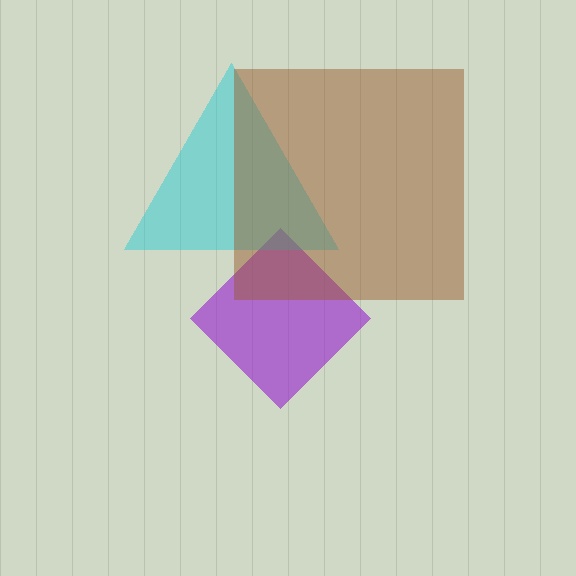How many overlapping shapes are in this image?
There are 3 overlapping shapes in the image.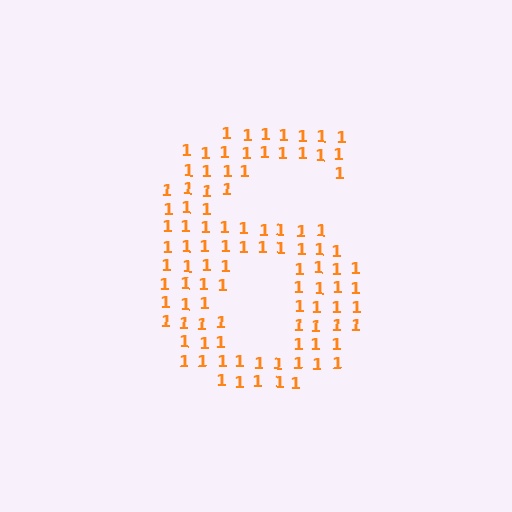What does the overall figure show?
The overall figure shows the digit 6.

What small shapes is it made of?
It is made of small digit 1's.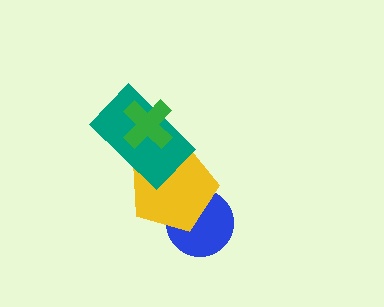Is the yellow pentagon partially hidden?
Yes, it is partially covered by another shape.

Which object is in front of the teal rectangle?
The green cross is in front of the teal rectangle.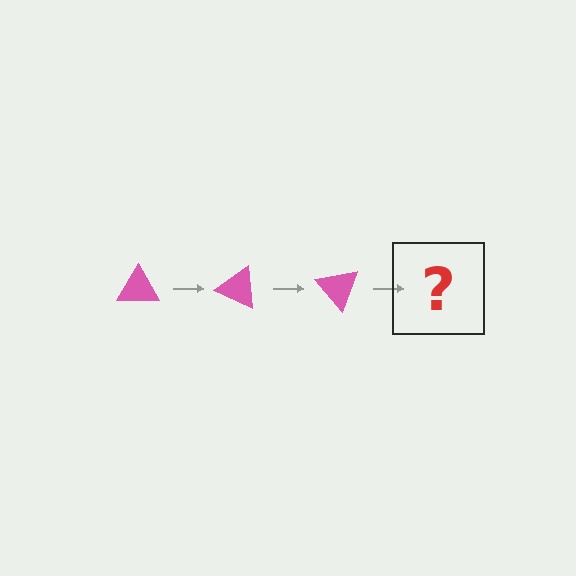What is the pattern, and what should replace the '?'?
The pattern is that the triangle rotates 25 degrees each step. The '?' should be a pink triangle rotated 75 degrees.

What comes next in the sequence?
The next element should be a pink triangle rotated 75 degrees.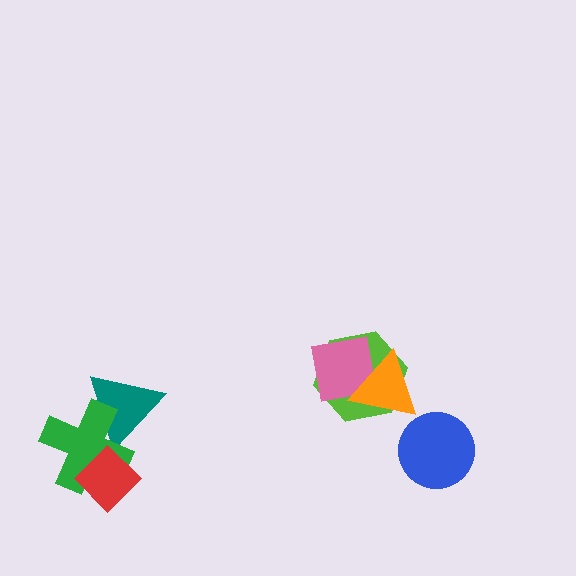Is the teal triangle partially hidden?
Yes, it is partially covered by another shape.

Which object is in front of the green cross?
The red diamond is in front of the green cross.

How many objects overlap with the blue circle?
0 objects overlap with the blue circle.